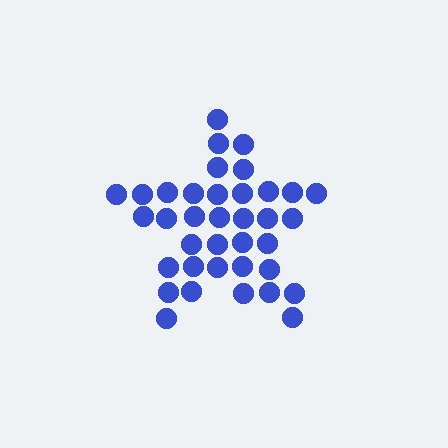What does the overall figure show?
The overall figure shows a star.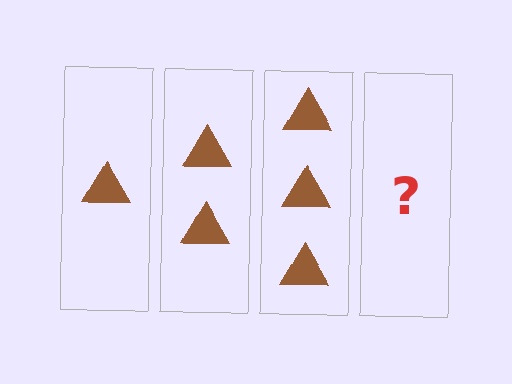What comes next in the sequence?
The next element should be 4 triangles.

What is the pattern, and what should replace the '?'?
The pattern is that each step adds one more triangle. The '?' should be 4 triangles.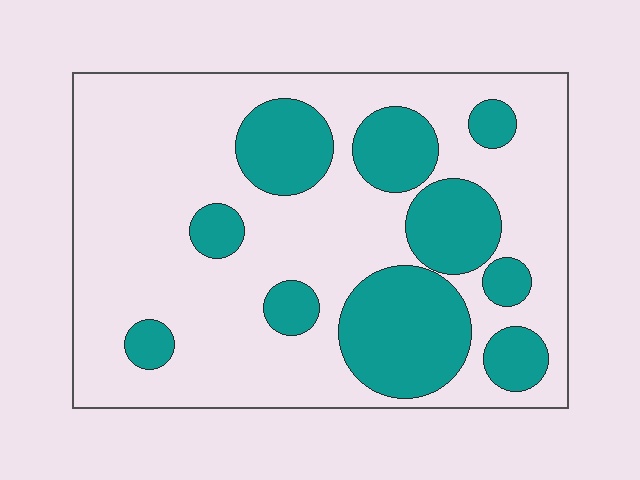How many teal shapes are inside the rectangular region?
10.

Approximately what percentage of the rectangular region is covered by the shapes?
Approximately 30%.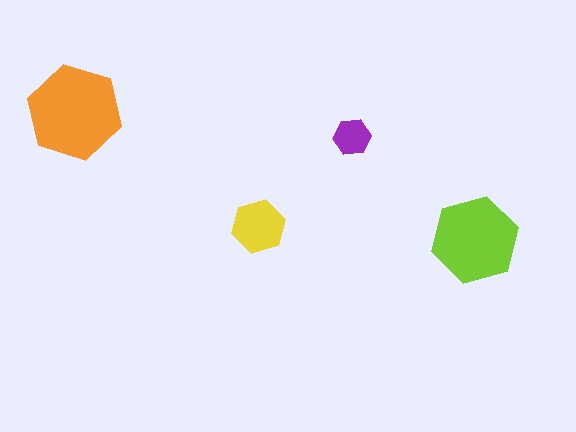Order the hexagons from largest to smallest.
the orange one, the lime one, the yellow one, the purple one.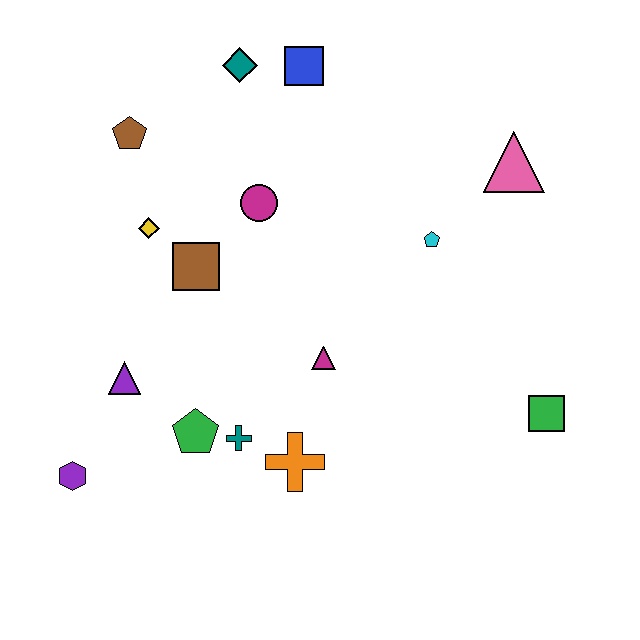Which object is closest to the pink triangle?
The cyan pentagon is closest to the pink triangle.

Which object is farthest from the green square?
The brown pentagon is farthest from the green square.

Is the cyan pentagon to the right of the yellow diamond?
Yes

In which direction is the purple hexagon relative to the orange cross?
The purple hexagon is to the left of the orange cross.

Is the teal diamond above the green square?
Yes